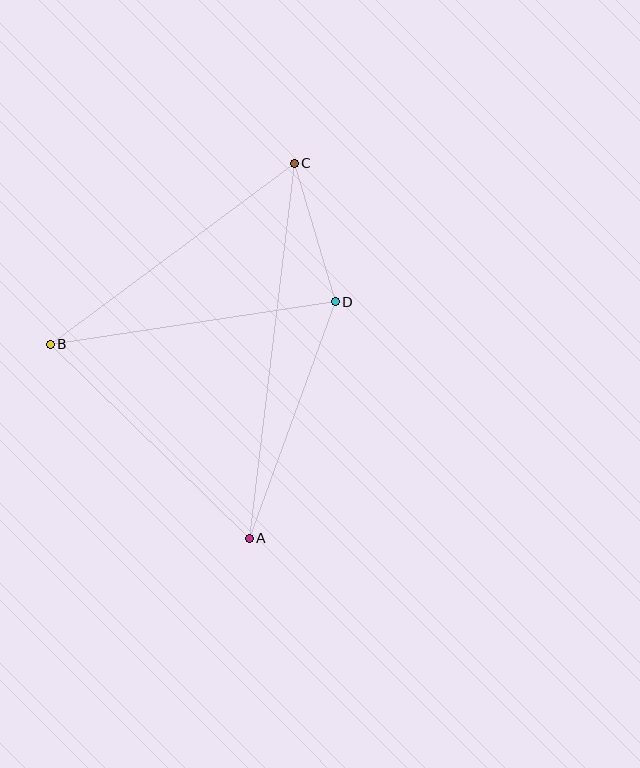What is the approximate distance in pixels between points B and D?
The distance between B and D is approximately 288 pixels.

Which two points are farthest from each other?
Points A and C are farthest from each other.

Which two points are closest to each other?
Points C and D are closest to each other.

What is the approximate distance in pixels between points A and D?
The distance between A and D is approximately 252 pixels.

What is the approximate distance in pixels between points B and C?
The distance between B and C is approximately 304 pixels.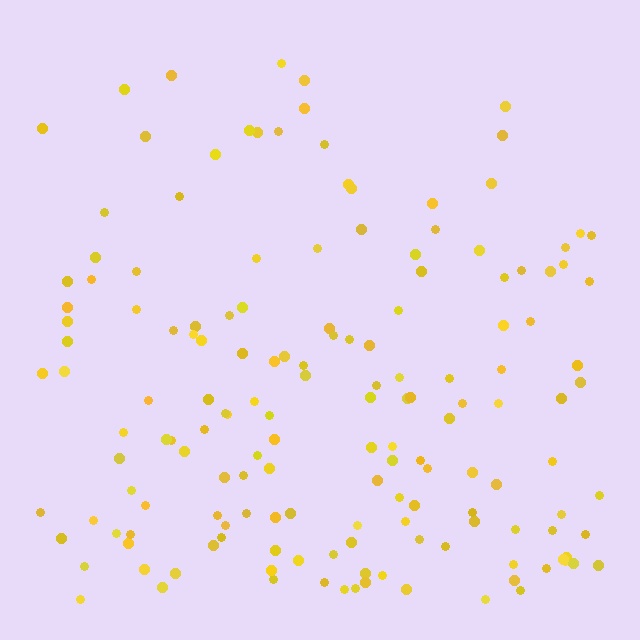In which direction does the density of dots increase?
From top to bottom, with the bottom side densest.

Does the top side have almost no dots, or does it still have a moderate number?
Still a moderate number, just noticeably fewer than the bottom.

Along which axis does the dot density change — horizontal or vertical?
Vertical.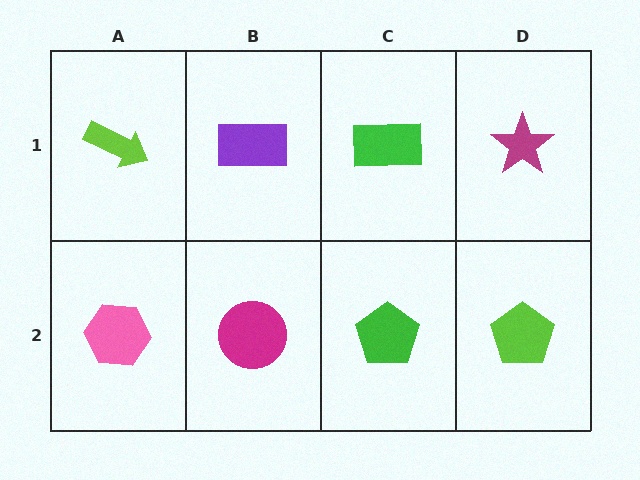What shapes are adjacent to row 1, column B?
A magenta circle (row 2, column B), a lime arrow (row 1, column A), a green rectangle (row 1, column C).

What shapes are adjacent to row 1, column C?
A green pentagon (row 2, column C), a purple rectangle (row 1, column B), a magenta star (row 1, column D).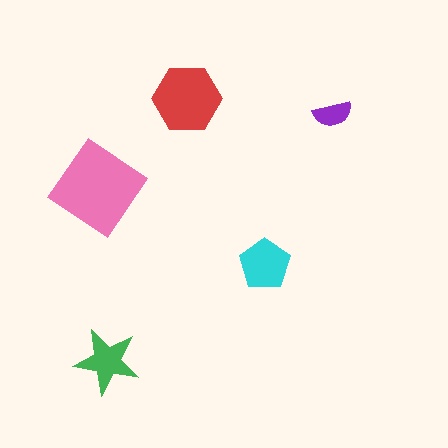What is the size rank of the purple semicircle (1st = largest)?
5th.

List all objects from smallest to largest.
The purple semicircle, the green star, the cyan pentagon, the red hexagon, the pink diamond.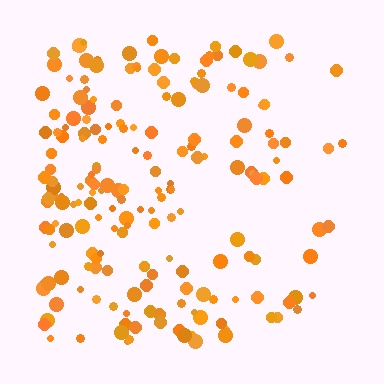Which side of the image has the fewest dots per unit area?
The right.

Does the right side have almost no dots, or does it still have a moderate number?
Still a moderate number, just noticeably fewer than the left.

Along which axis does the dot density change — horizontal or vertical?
Horizontal.